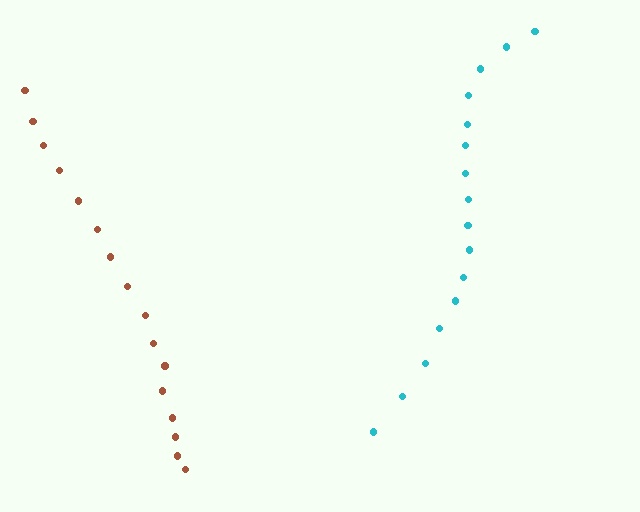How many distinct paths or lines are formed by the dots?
There are 2 distinct paths.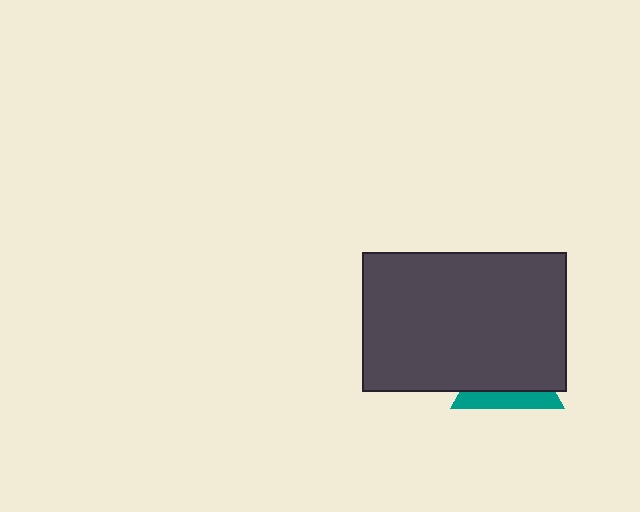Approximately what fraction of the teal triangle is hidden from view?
Roughly 68% of the teal triangle is hidden behind the dark gray rectangle.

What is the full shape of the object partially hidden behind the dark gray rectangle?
The partially hidden object is a teal triangle.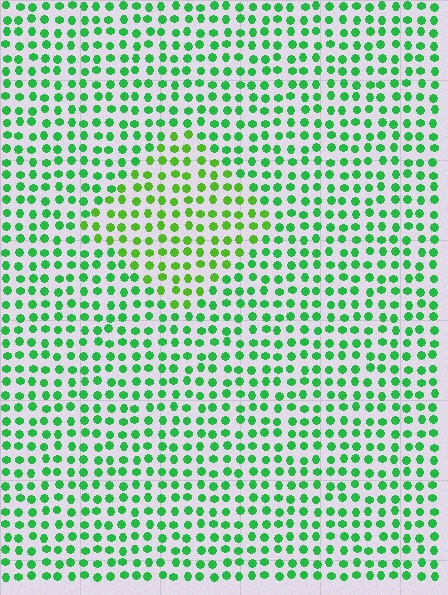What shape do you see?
I see a diamond.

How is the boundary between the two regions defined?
The boundary is defined purely by a slight shift in hue (about 29 degrees). Spacing, size, and orientation are identical on both sides.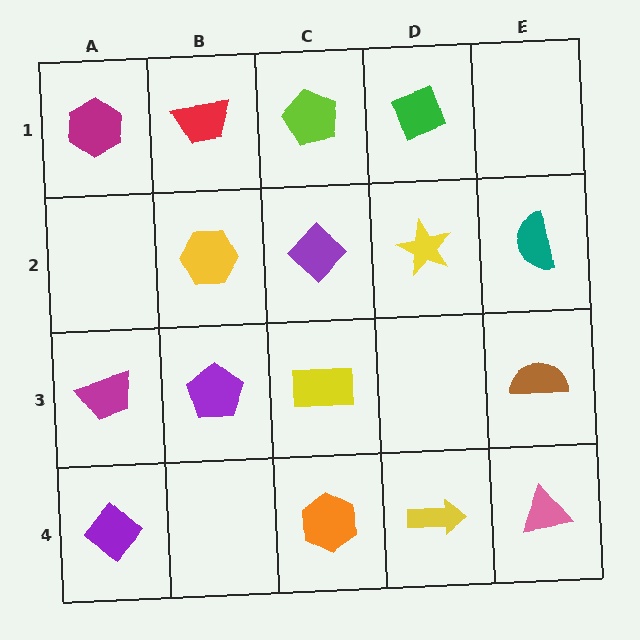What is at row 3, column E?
A brown semicircle.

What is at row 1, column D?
A green diamond.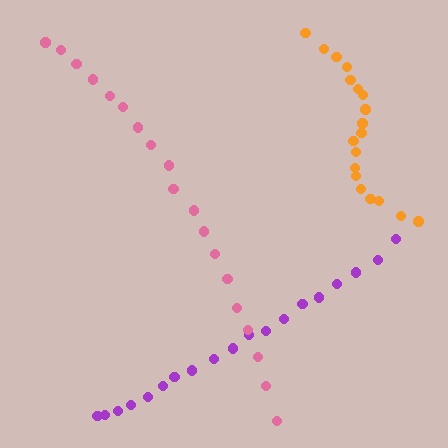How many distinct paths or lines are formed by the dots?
There are 3 distinct paths.